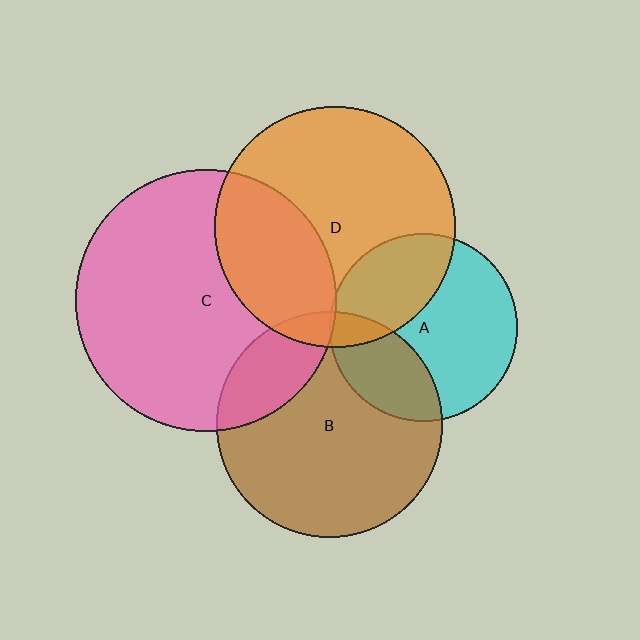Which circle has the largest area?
Circle C (pink).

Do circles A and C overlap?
Yes.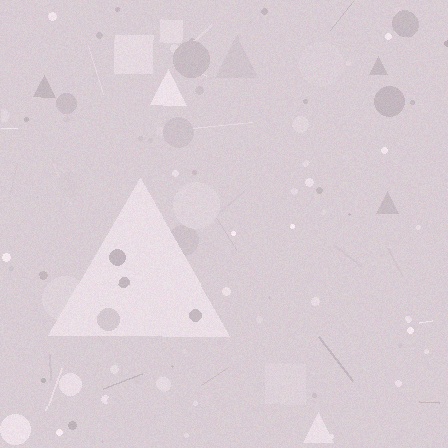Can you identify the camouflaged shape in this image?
The camouflaged shape is a triangle.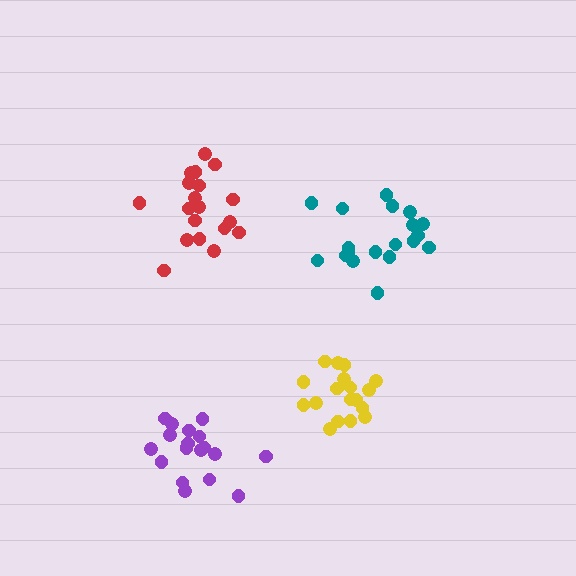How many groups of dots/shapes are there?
There are 4 groups.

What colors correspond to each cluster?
The clusters are colored: teal, yellow, red, purple.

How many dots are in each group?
Group 1: 19 dots, Group 2: 18 dots, Group 3: 19 dots, Group 4: 18 dots (74 total).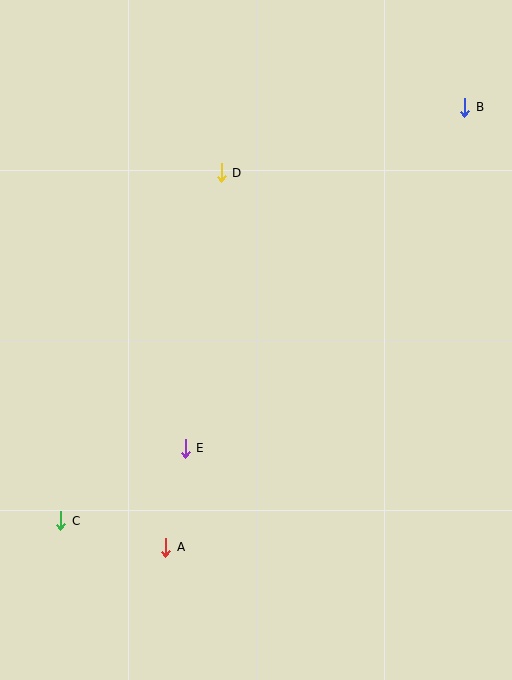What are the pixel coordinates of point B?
Point B is at (465, 107).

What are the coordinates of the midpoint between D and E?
The midpoint between D and E is at (203, 310).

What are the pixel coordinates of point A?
Point A is at (166, 547).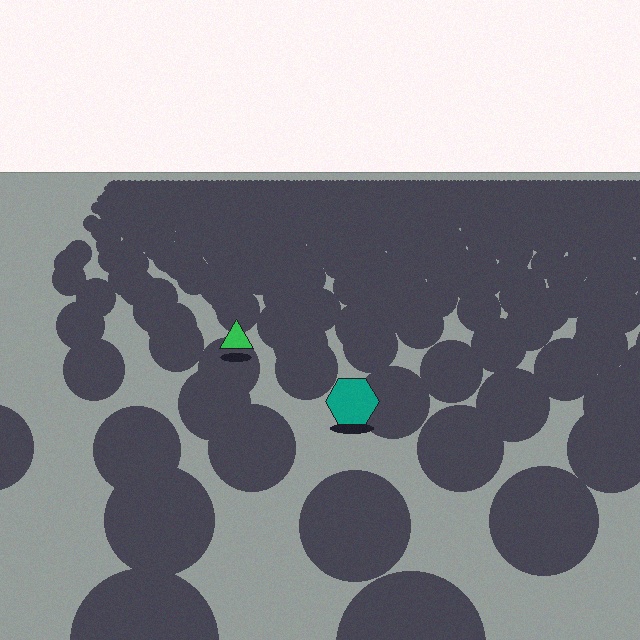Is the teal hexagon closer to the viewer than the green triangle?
Yes. The teal hexagon is closer — you can tell from the texture gradient: the ground texture is coarser near it.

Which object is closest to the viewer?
The teal hexagon is closest. The texture marks near it are larger and more spread out.